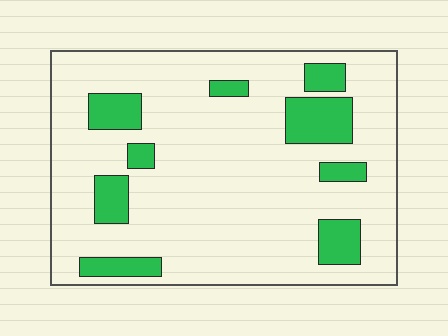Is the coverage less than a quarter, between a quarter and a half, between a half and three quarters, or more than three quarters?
Less than a quarter.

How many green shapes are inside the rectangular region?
9.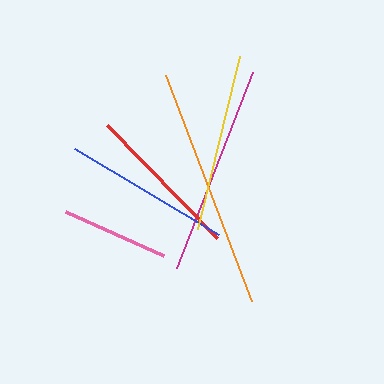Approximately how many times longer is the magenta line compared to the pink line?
The magenta line is approximately 2.0 times the length of the pink line.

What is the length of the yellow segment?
The yellow segment is approximately 179 pixels long.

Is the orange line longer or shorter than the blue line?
The orange line is longer than the blue line.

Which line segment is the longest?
The orange line is the longest at approximately 242 pixels.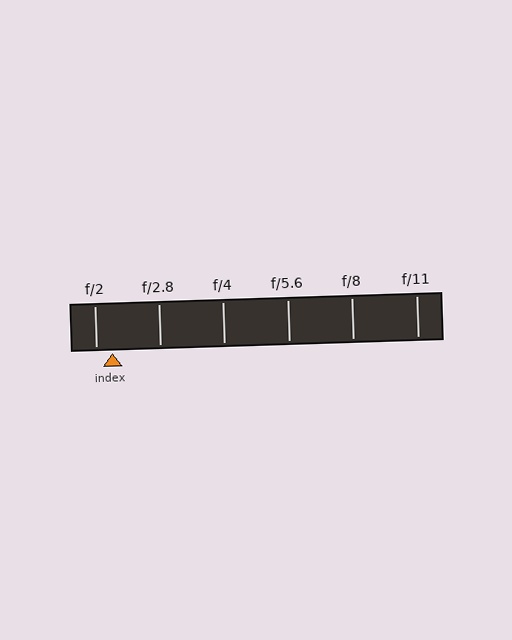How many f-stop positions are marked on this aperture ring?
There are 6 f-stop positions marked.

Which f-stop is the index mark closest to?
The index mark is closest to f/2.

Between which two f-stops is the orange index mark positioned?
The index mark is between f/2 and f/2.8.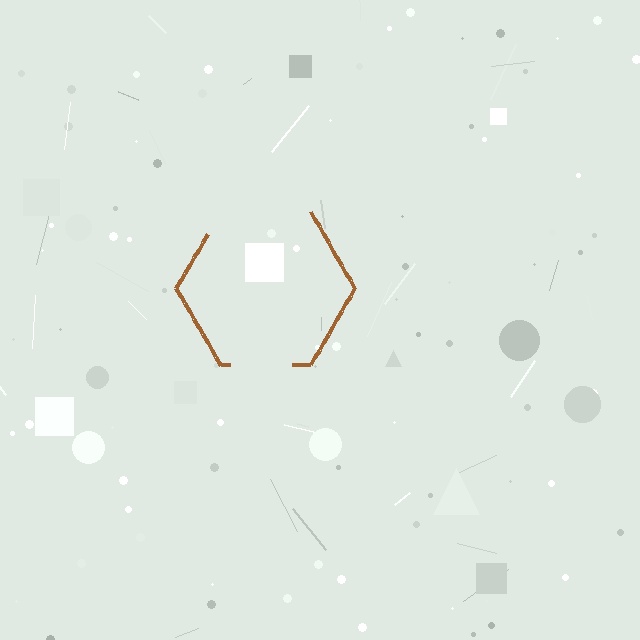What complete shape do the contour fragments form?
The contour fragments form a hexagon.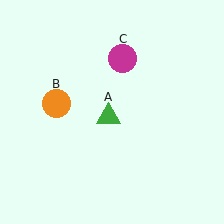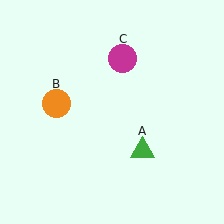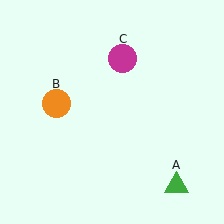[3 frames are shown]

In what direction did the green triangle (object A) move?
The green triangle (object A) moved down and to the right.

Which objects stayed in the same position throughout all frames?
Orange circle (object B) and magenta circle (object C) remained stationary.